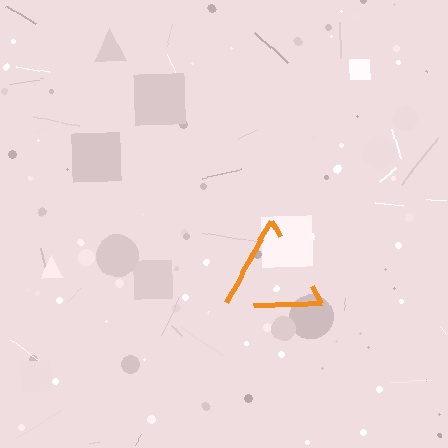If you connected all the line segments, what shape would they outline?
They would outline a triangle.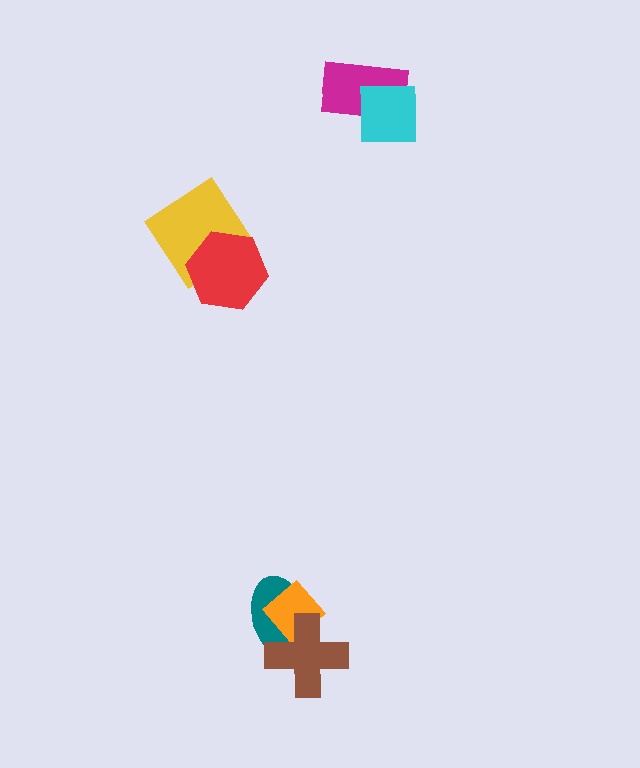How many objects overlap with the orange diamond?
2 objects overlap with the orange diamond.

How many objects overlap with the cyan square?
1 object overlaps with the cyan square.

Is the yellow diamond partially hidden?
Yes, it is partially covered by another shape.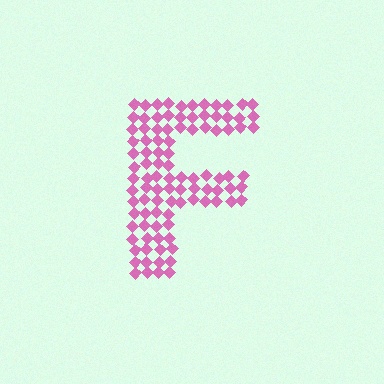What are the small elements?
The small elements are diamonds.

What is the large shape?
The large shape is the letter F.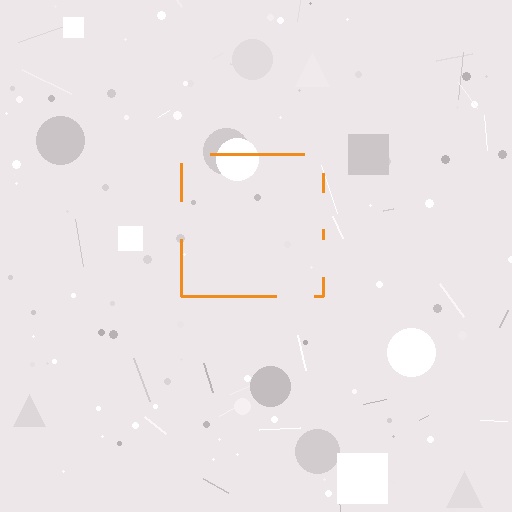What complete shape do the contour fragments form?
The contour fragments form a square.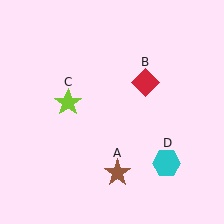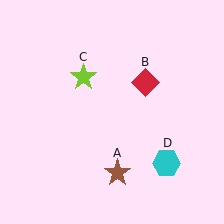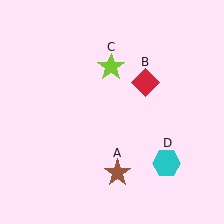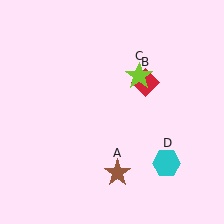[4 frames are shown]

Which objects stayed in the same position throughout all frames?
Brown star (object A) and red diamond (object B) and cyan hexagon (object D) remained stationary.